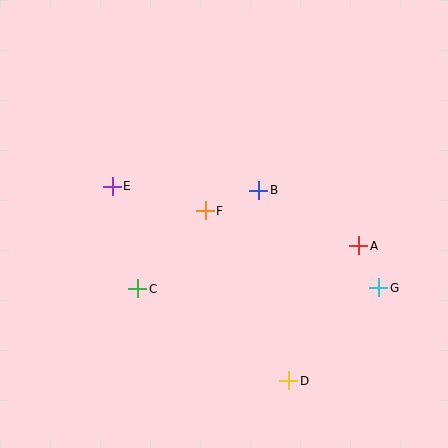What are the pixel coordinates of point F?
Point F is at (205, 211).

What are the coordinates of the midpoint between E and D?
The midpoint between E and D is at (200, 284).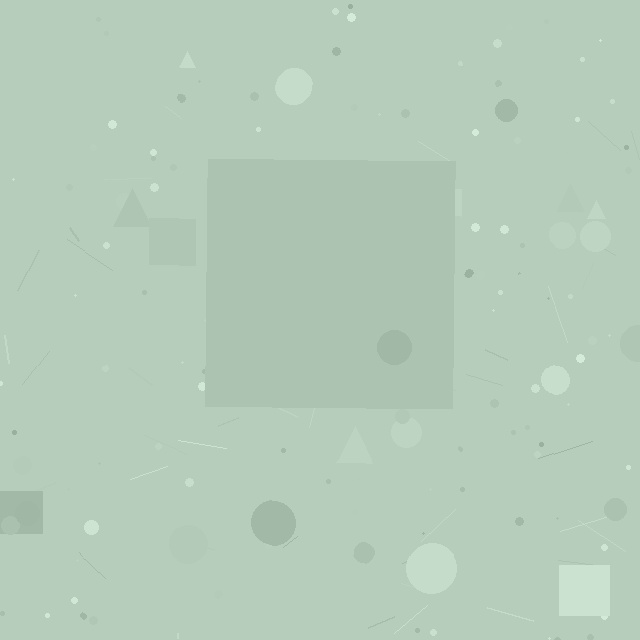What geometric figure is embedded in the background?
A square is embedded in the background.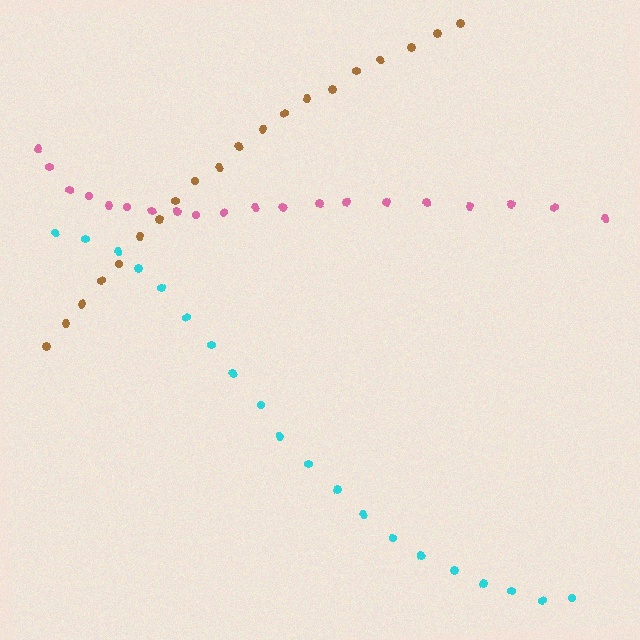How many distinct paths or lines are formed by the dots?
There are 3 distinct paths.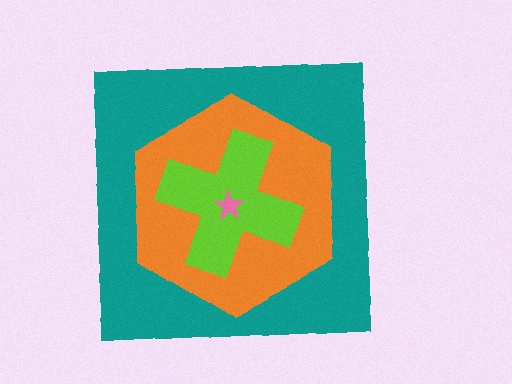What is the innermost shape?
The pink star.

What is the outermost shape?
The teal square.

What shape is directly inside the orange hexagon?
The lime cross.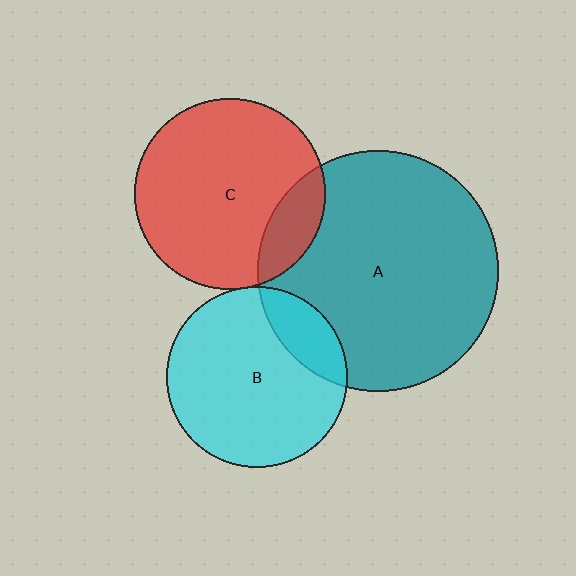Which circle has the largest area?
Circle A (teal).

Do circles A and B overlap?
Yes.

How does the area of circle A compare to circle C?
Approximately 1.6 times.